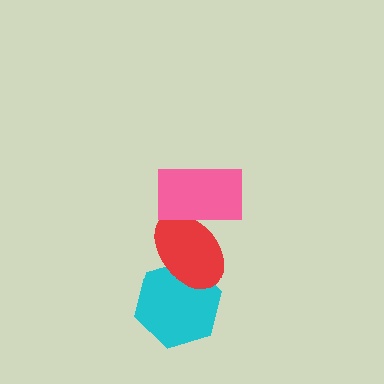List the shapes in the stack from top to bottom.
From top to bottom: the pink rectangle, the red ellipse, the cyan hexagon.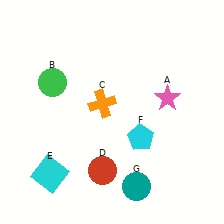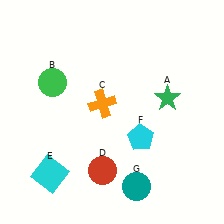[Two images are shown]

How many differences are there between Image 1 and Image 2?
There is 1 difference between the two images.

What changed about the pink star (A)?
In Image 1, A is pink. In Image 2, it changed to green.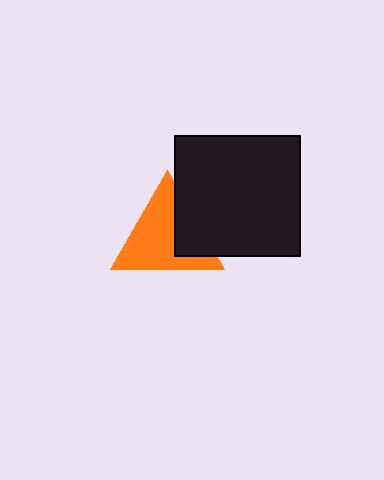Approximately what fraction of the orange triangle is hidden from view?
Roughly 30% of the orange triangle is hidden behind the black rectangle.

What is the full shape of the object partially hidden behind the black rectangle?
The partially hidden object is an orange triangle.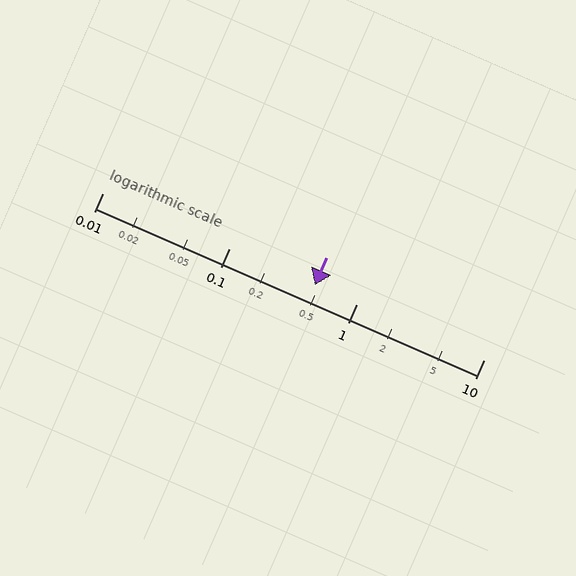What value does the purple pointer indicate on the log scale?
The pointer indicates approximately 0.47.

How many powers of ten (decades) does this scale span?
The scale spans 3 decades, from 0.01 to 10.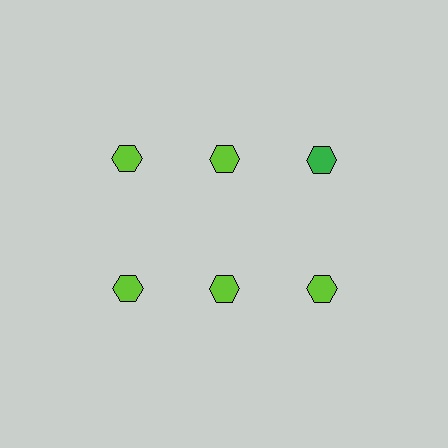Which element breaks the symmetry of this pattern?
The green hexagon in the top row, center column breaks the symmetry. All other shapes are lime hexagons.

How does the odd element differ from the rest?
It has a different color: green instead of lime.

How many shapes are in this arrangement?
There are 6 shapes arranged in a grid pattern.